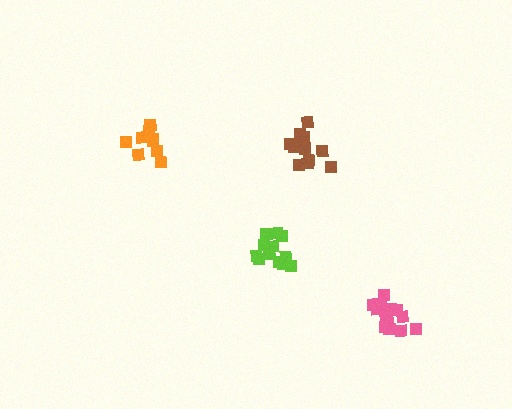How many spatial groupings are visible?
There are 4 spatial groupings.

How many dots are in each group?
Group 1: 15 dots, Group 2: 12 dots, Group 3: 9 dots, Group 4: 13 dots (49 total).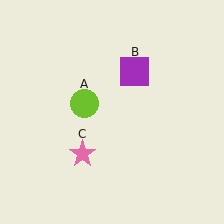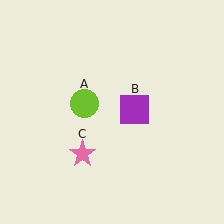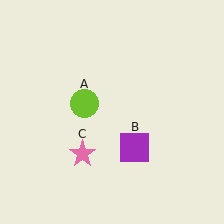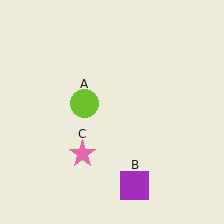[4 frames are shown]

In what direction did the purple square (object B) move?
The purple square (object B) moved down.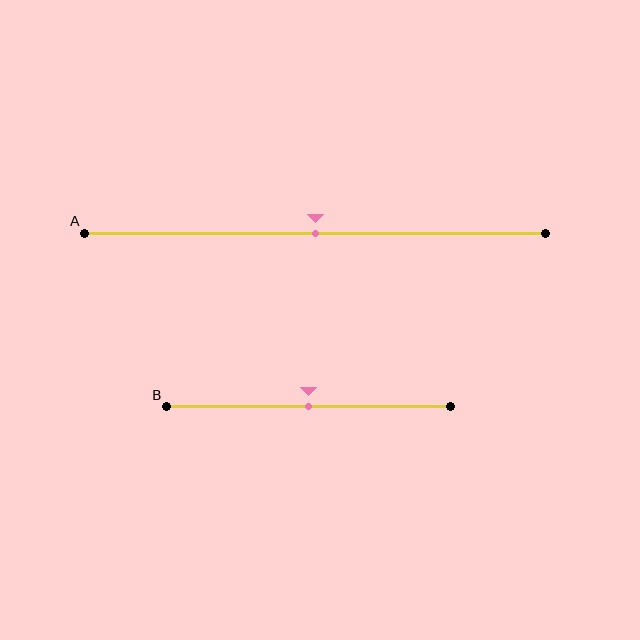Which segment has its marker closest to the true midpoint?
Segment A has its marker closest to the true midpoint.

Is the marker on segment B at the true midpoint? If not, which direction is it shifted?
Yes, the marker on segment B is at the true midpoint.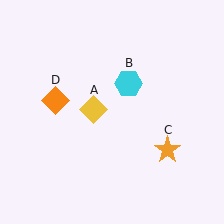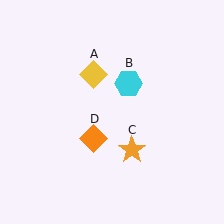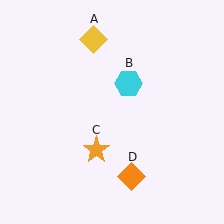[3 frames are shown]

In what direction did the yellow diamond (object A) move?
The yellow diamond (object A) moved up.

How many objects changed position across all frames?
3 objects changed position: yellow diamond (object A), orange star (object C), orange diamond (object D).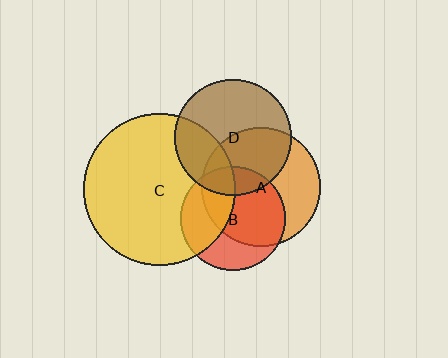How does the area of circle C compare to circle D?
Approximately 1.7 times.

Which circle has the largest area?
Circle C (yellow).